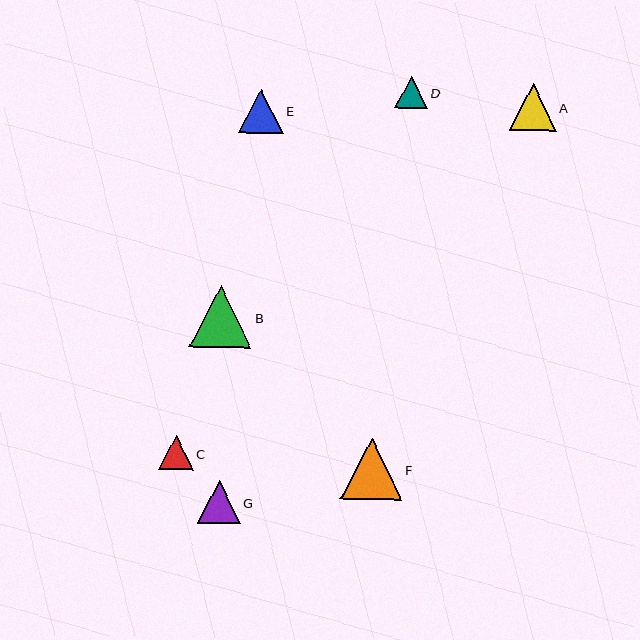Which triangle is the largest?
Triangle B is the largest with a size of approximately 62 pixels.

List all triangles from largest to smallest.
From largest to smallest: B, F, A, E, G, C, D.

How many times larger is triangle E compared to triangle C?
Triangle E is approximately 1.3 times the size of triangle C.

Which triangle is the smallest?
Triangle D is the smallest with a size of approximately 33 pixels.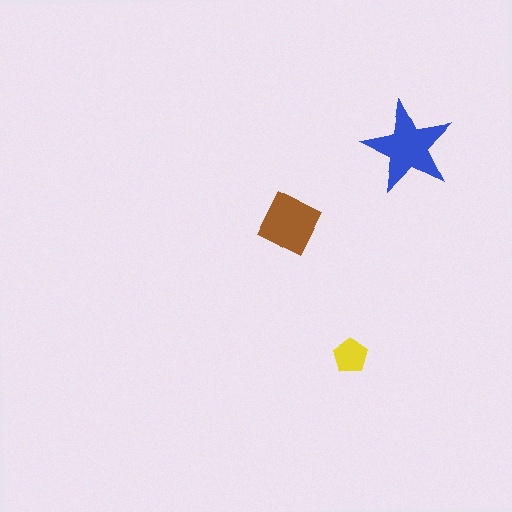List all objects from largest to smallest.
The blue star, the brown diamond, the yellow pentagon.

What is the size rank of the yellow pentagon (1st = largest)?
3rd.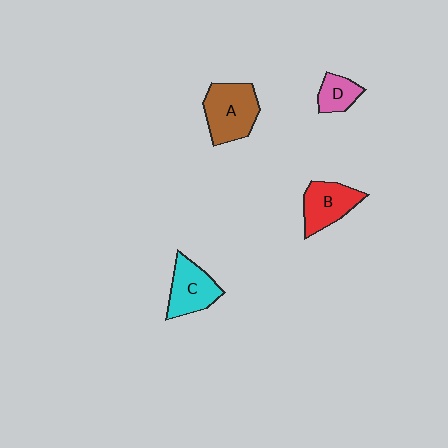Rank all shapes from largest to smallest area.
From largest to smallest: A (brown), C (cyan), B (red), D (pink).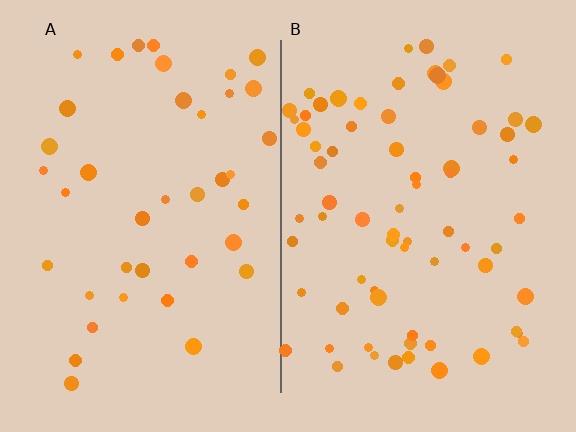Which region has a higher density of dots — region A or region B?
B (the right).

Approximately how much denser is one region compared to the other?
Approximately 1.8× — region B over region A.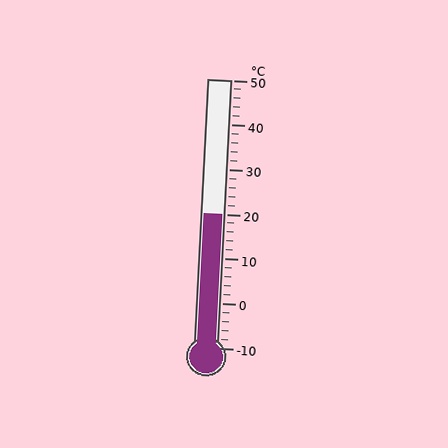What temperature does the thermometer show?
The thermometer shows approximately 20°C.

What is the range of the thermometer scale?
The thermometer scale ranges from -10°C to 50°C.